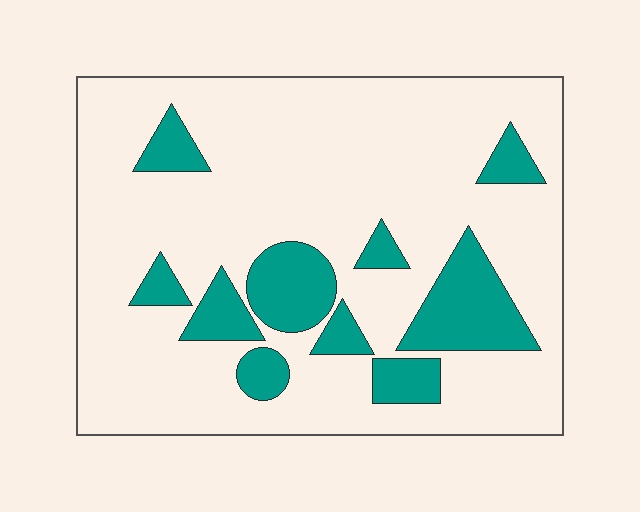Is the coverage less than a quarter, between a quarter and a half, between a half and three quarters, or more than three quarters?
Less than a quarter.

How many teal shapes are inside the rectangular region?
10.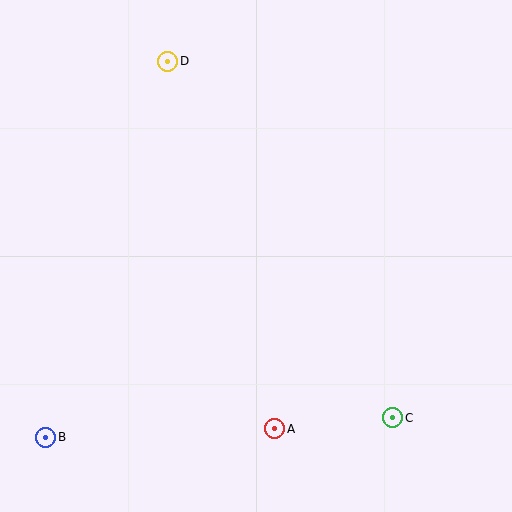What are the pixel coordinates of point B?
Point B is at (46, 437).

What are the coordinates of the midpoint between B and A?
The midpoint between B and A is at (160, 433).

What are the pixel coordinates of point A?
Point A is at (275, 429).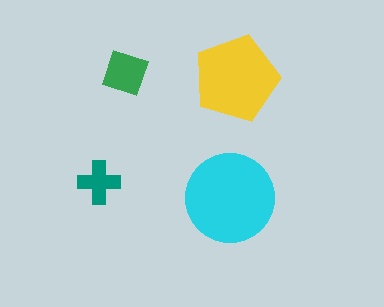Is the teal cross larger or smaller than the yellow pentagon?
Smaller.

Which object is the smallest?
The teal cross.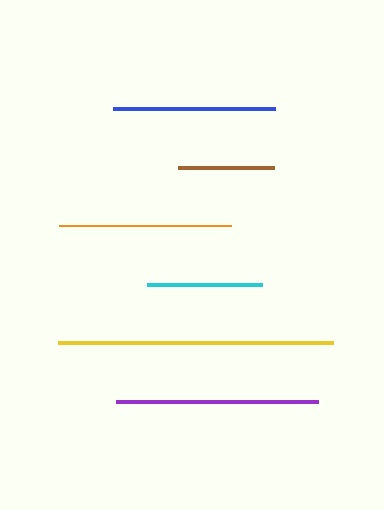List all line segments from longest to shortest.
From longest to shortest: yellow, purple, orange, blue, cyan, brown.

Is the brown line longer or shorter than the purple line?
The purple line is longer than the brown line.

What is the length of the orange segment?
The orange segment is approximately 172 pixels long.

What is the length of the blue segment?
The blue segment is approximately 162 pixels long.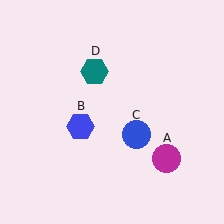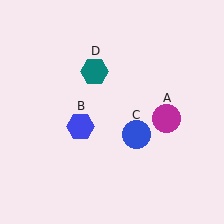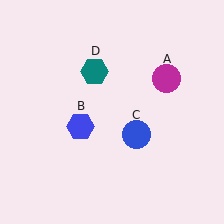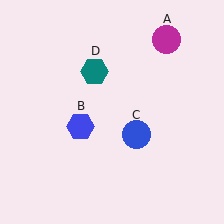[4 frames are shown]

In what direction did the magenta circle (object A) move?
The magenta circle (object A) moved up.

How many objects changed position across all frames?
1 object changed position: magenta circle (object A).